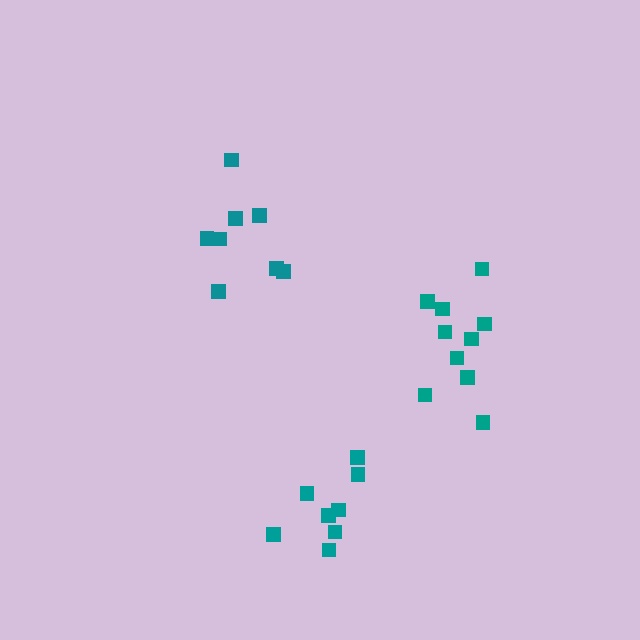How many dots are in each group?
Group 1: 10 dots, Group 2: 8 dots, Group 3: 8 dots (26 total).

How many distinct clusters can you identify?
There are 3 distinct clusters.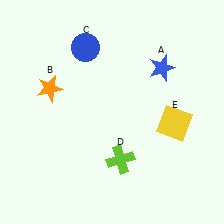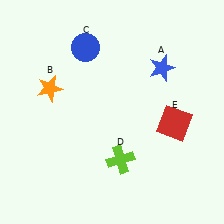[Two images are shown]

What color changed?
The square (E) changed from yellow in Image 1 to red in Image 2.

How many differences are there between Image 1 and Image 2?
There is 1 difference between the two images.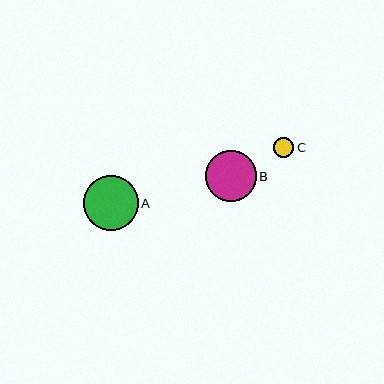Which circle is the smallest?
Circle C is the smallest with a size of approximately 20 pixels.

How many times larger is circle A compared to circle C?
Circle A is approximately 2.8 times the size of circle C.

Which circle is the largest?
Circle A is the largest with a size of approximately 55 pixels.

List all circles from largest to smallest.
From largest to smallest: A, B, C.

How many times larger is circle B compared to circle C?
Circle B is approximately 2.6 times the size of circle C.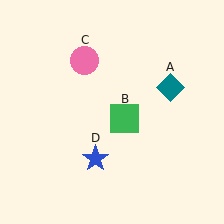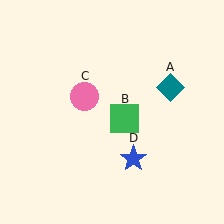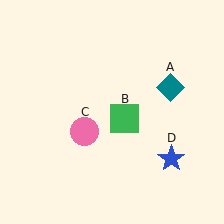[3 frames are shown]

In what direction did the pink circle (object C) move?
The pink circle (object C) moved down.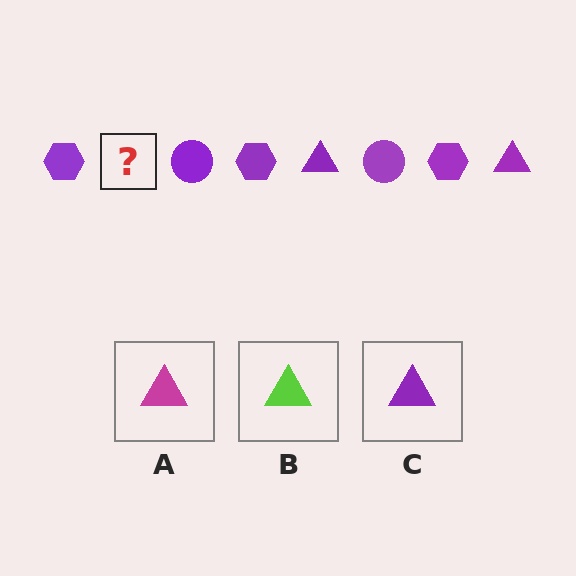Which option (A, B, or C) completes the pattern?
C.